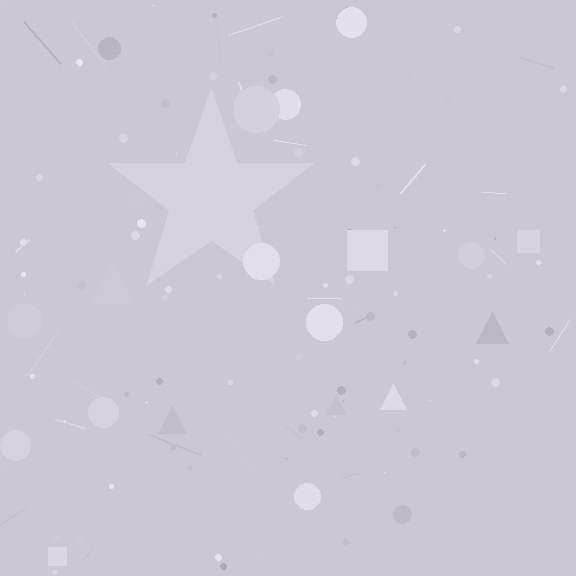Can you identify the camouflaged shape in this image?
The camouflaged shape is a star.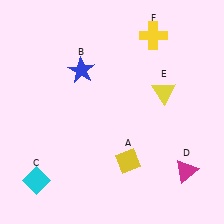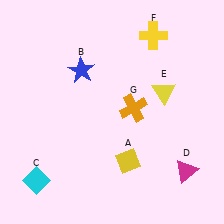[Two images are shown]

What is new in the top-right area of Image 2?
An orange cross (G) was added in the top-right area of Image 2.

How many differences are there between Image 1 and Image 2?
There is 1 difference between the two images.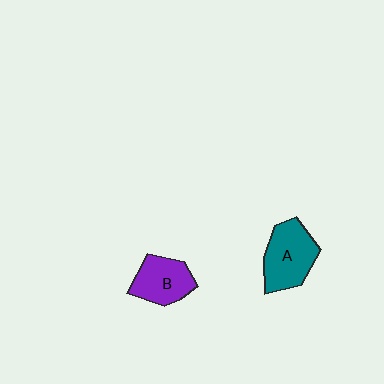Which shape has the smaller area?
Shape B (purple).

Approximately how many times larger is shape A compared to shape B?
Approximately 1.2 times.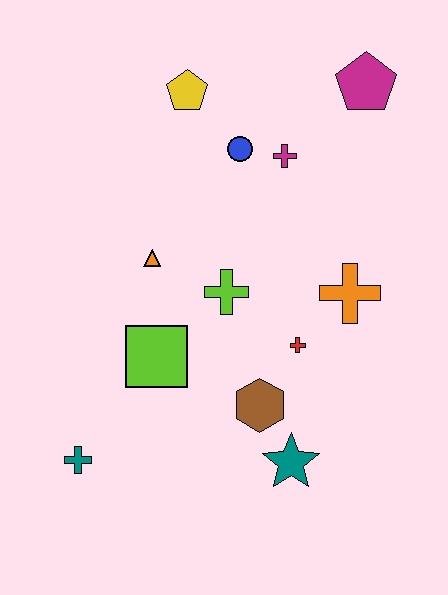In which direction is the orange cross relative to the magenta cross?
The orange cross is below the magenta cross.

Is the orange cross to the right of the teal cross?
Yes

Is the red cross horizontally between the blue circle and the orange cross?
Yes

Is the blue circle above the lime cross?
Yes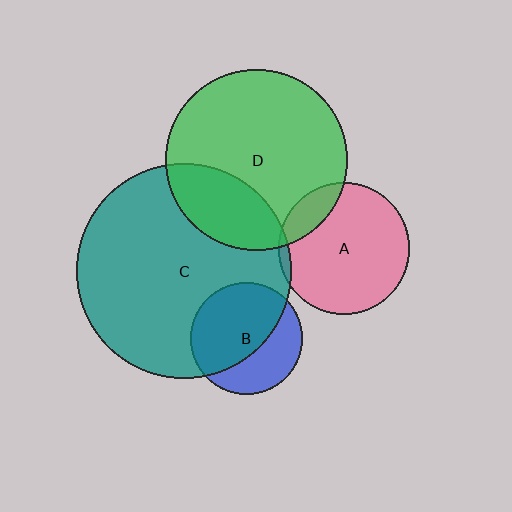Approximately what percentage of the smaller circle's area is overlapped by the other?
Approximately 5%.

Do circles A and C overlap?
Yes.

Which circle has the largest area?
Circle C (teal).